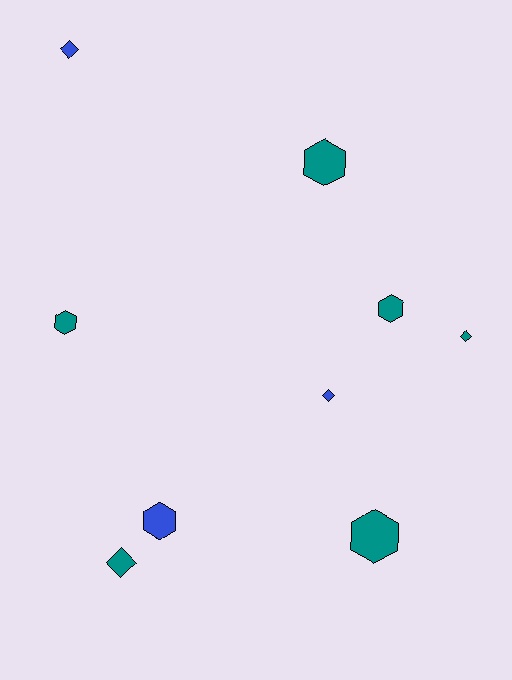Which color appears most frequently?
Teal, with 6 objects.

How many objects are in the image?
There are 9 objects.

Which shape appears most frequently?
Hexagon, with 5 objects.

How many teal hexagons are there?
There are 4 teal hexagons.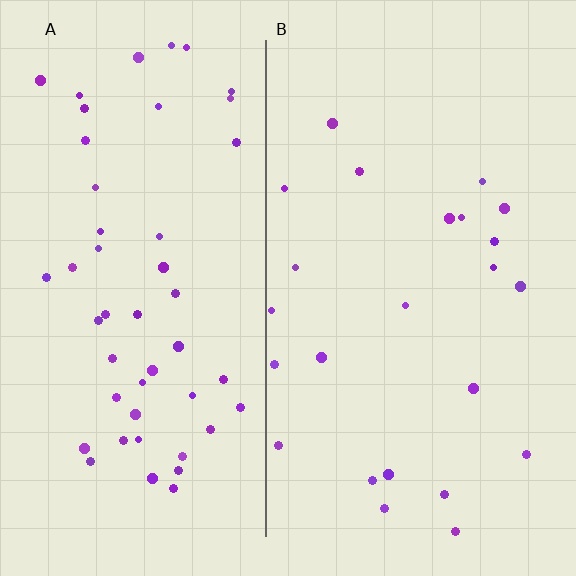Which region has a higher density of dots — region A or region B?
A (the left).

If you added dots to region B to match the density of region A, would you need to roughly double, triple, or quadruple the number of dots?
Approximately double.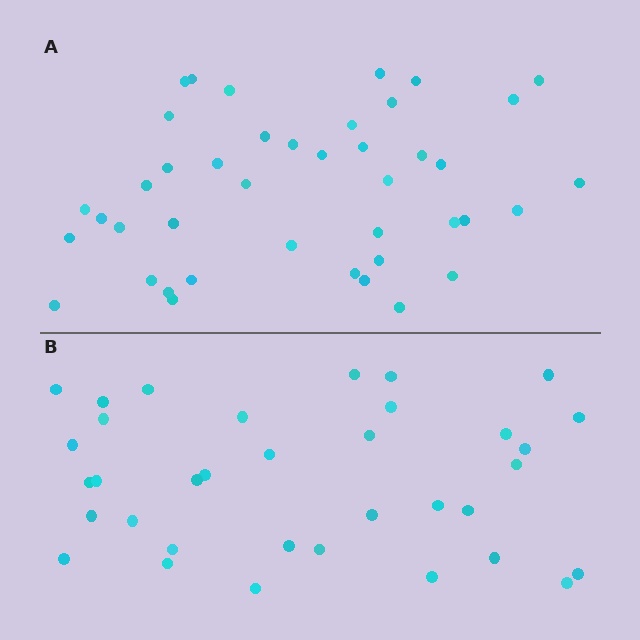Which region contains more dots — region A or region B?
Region A (the top region) has more dots.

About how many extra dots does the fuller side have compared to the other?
Region A has roughly 8 or so more dots than region B.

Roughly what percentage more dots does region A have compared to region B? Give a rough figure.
About 20% more.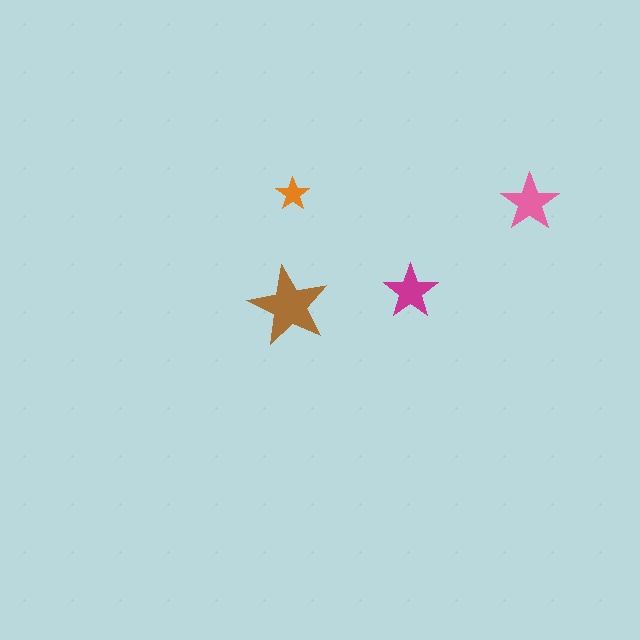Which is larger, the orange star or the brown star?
The brown one.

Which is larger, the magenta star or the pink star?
The pink one.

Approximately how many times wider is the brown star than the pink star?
About 1.5 times wider.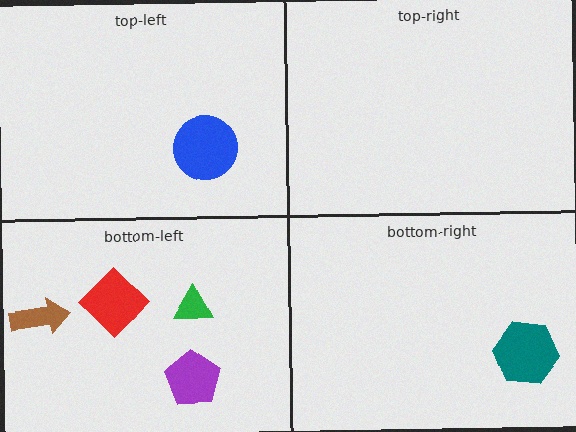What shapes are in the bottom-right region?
The teal hexagon.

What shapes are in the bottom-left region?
The green triangle, the purple pentagon, the red diamond, the brown arrow.